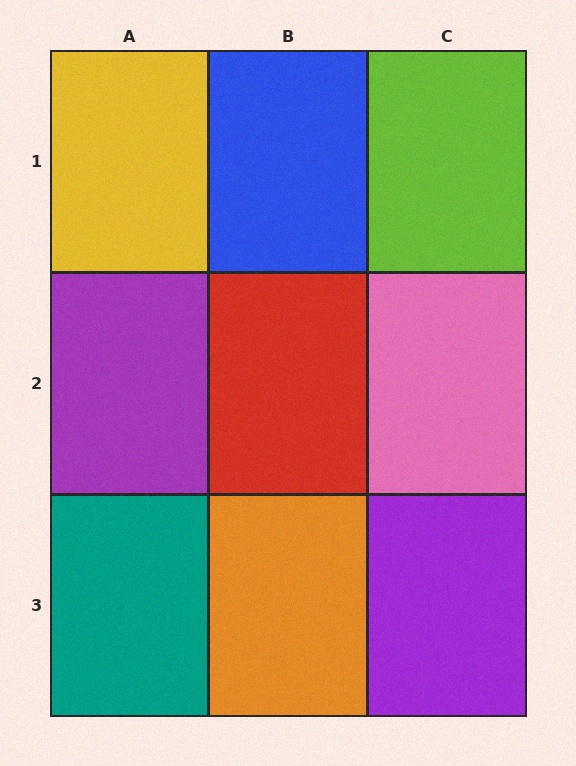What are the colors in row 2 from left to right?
Purple, red, pink.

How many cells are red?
1 cell is red.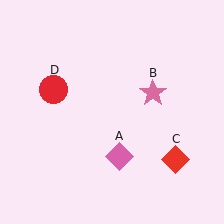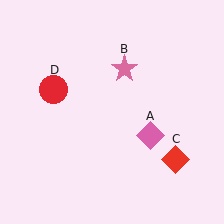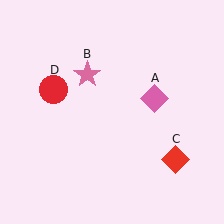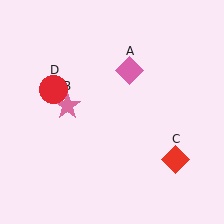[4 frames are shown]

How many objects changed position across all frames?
2 objects changed position: pink diamond (object A), pink star (object B).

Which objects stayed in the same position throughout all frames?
Red diamond (object C) and red circle (object D) remained stationary.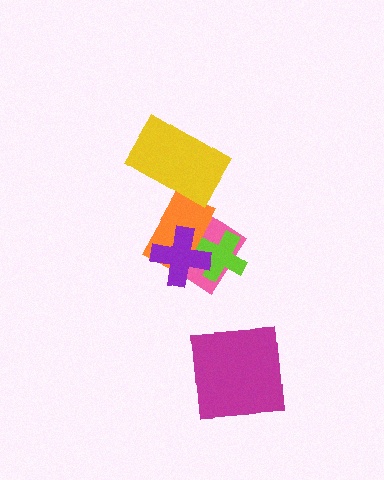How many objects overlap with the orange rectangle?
4 objects overlap with the orange rectangle.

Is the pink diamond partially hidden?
Yes, it is partially covered by another shape.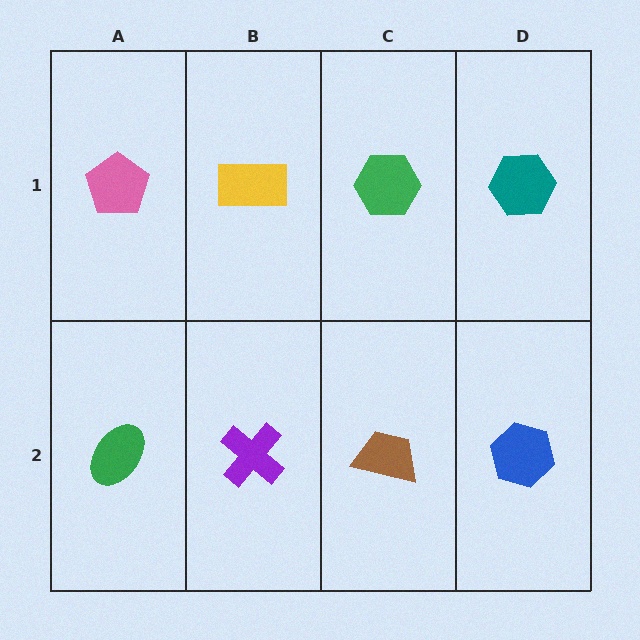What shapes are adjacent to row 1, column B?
A purple cross (row 2, column B), a pink pentagon (row 1, column A), a green hexagon (row 1, column C).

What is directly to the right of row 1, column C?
A teal hexagon.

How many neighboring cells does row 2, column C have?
3.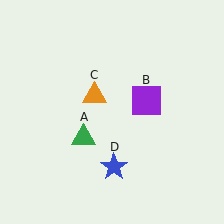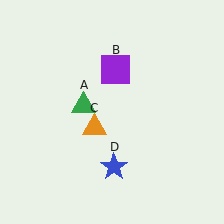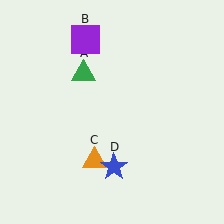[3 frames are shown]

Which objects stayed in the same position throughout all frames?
Blue star (object D) remained stationary.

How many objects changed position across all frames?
3 objects changed position: green triangle (object A), purple square (object B), orange triangle (object C).